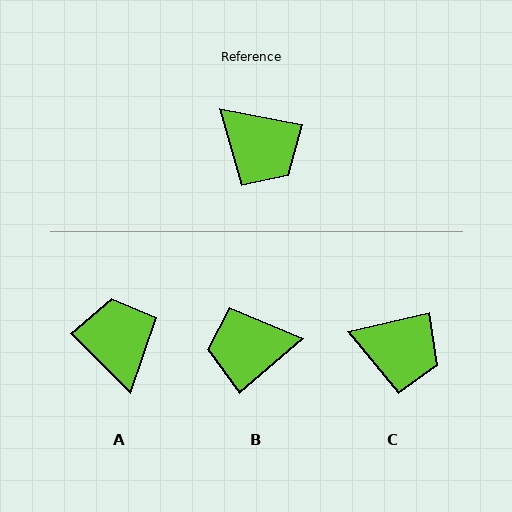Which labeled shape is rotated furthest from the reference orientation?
A, about 145 degrees away.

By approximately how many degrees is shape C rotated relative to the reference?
Approximately 24 degrees counter-clockwise.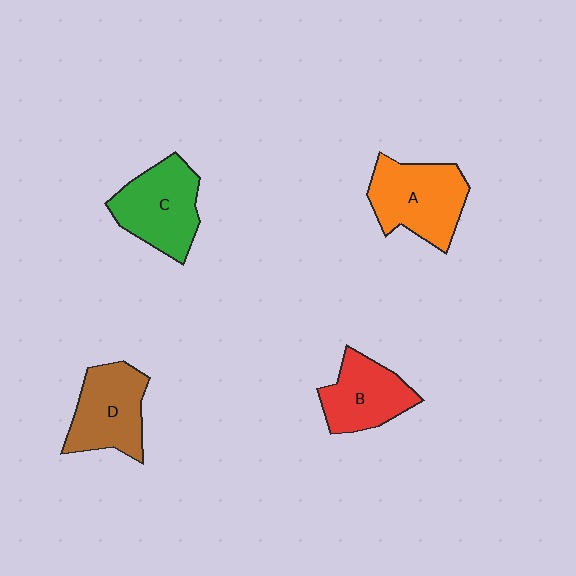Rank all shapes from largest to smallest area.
From largest to smallest: A (orange), C (green), D (brown), B (red).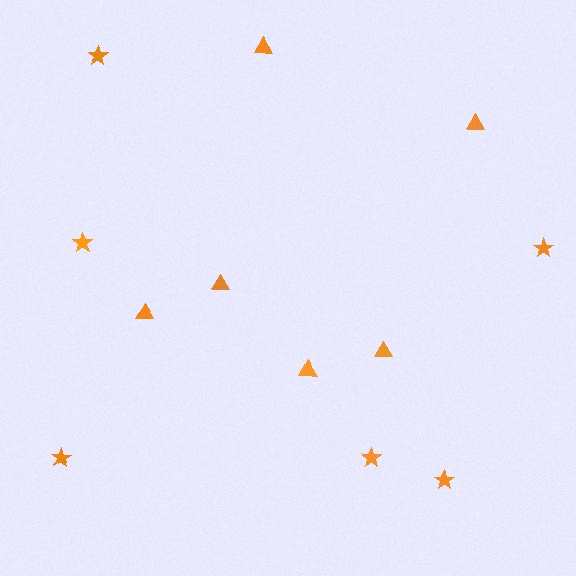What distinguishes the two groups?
There are 2 groups: one group of triangles (6) and one group of stars (6).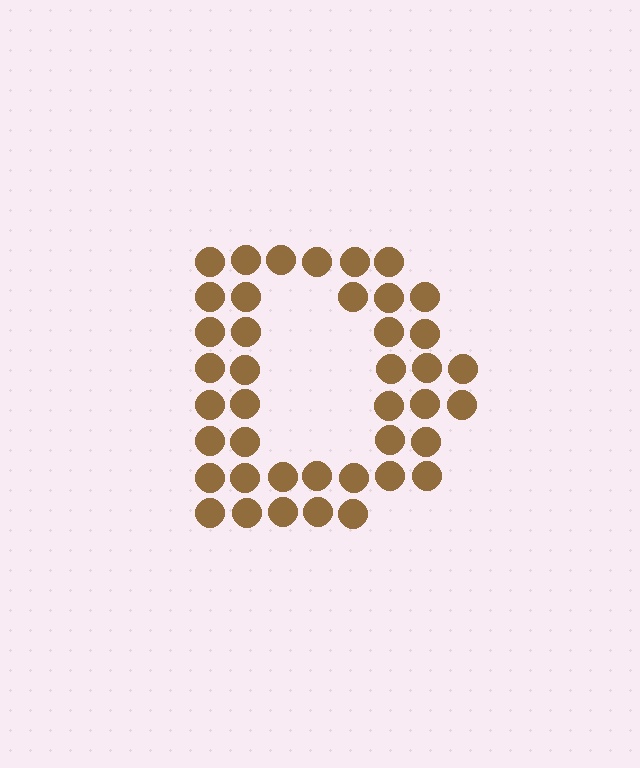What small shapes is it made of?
It is made of small circles.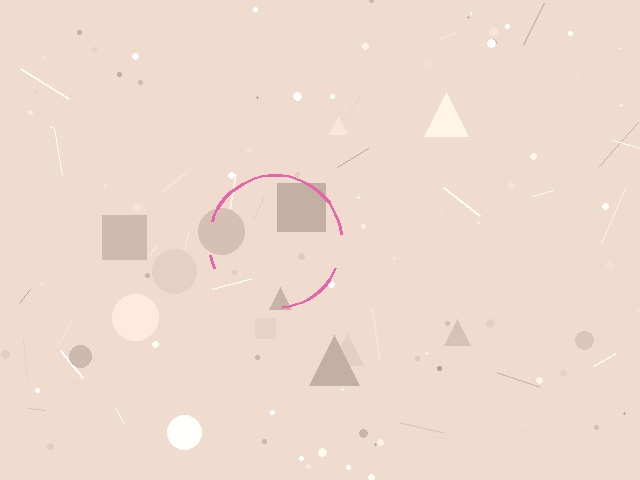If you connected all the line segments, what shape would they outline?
They would outline a circle.